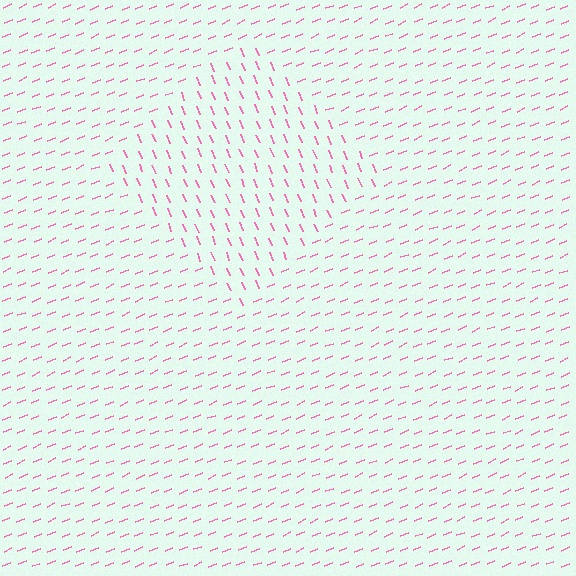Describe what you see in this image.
The image is filled with small pink line segments. A diamond region in the image has lines oriented differently from the surrounding lines, creating a visible texture boundary.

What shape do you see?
I see a diamond.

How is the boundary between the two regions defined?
The boundary is defined purely by a change in line orientation (approximately 89 degrees difference). All lines are the same color and thickness.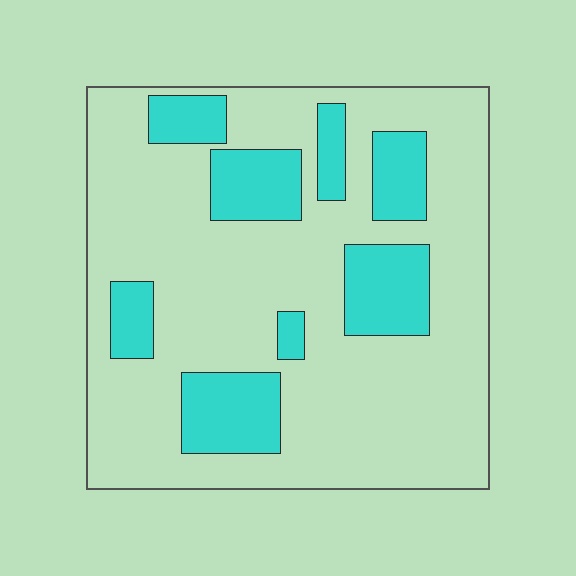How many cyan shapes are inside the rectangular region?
8.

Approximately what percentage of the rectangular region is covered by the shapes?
Approximately 25%.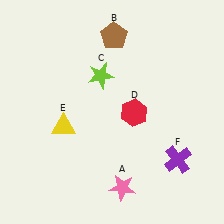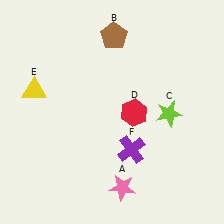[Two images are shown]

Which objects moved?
The objects that moved are: the lime star (C), the yellow triangle (E), the purple cross (F).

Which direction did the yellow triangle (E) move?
The yellow triangle (E) moved up.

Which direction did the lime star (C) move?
The lime star (C) moved right.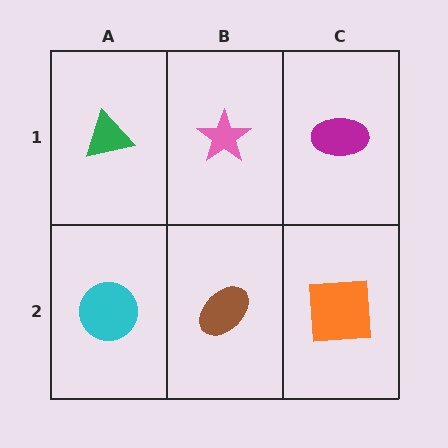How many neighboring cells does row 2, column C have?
2.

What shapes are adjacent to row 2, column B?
A pink star (row 1, column B), a cyan circle (row 2, column A), an orange square (row 2, column C).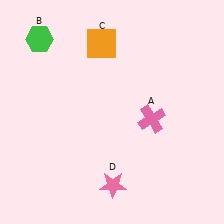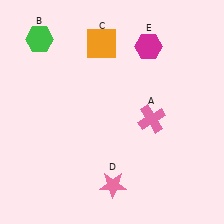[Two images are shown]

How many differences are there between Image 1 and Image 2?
There is 1 difference between the two images.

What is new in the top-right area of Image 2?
A magenta hexagon (E) was added in the top-right area of Image 2.